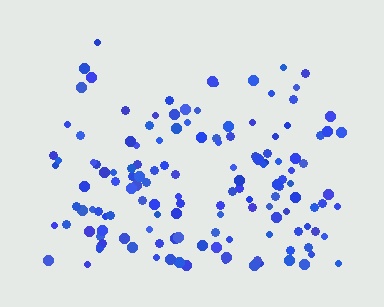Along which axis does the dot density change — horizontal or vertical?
Vertical.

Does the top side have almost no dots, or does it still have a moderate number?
Still a moderate number, just noticeably fewer than the bottom.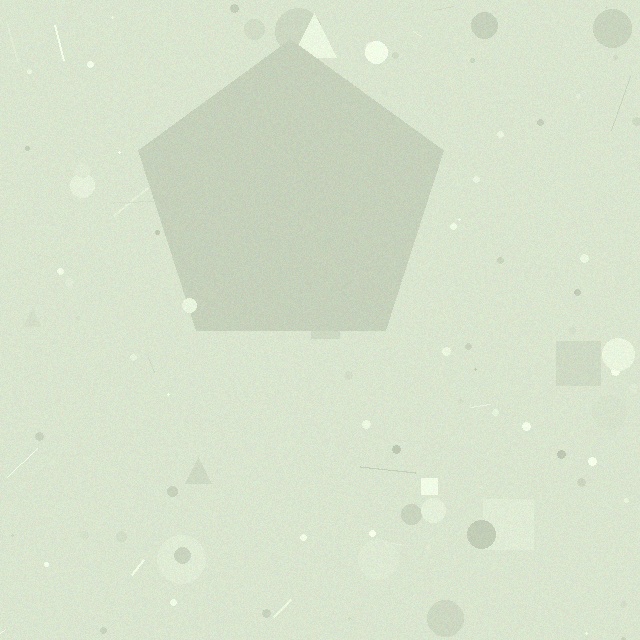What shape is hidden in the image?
A pentagon is hidden in the image.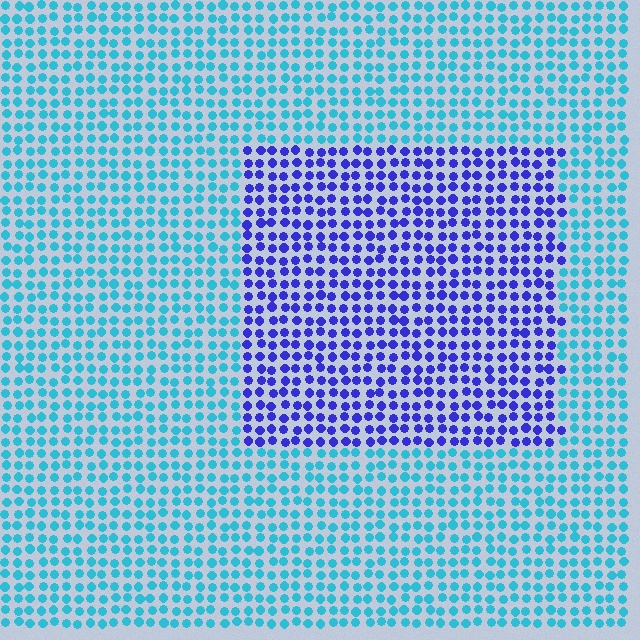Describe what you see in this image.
The image is filled with small cyan elements in a uniform arrangement. A rectangle-shaped region is visible where the elements are tinted to a slightly different hue, forming a subtle color boundary.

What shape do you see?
I see a rectangle.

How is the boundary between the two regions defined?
The boundary is defined purely by a slight shift in hue (about 55 degrees). Spacing, size, and orientation are identical on both sides.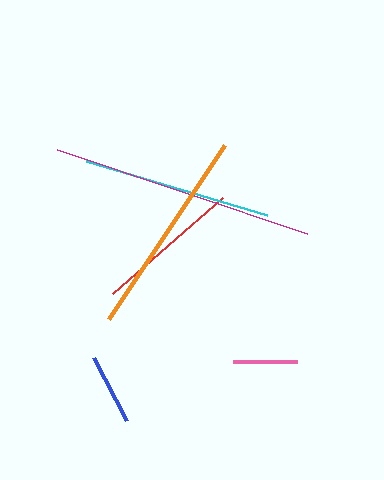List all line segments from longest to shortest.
From longest to shortest: magenta, orange, cyan, red, blue, pink.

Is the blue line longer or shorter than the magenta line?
The magenta line is longer than the blue line.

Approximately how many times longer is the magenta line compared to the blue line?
The magenta line is approximately 3.7 times the length of the blue line.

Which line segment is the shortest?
The pink line is the shortest at approximately 64 pixels.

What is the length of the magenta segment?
The magenta segment is approximately 264 pixels long.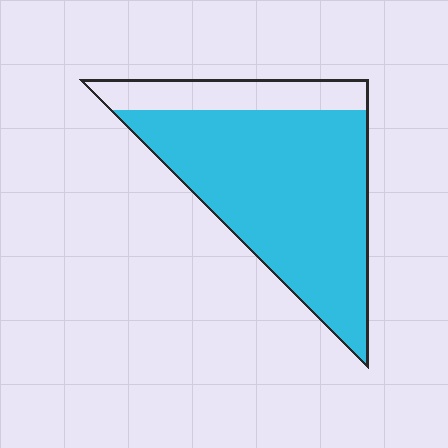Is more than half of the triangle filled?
Yes.